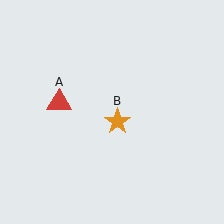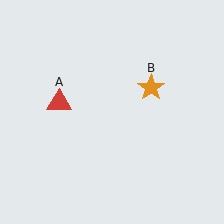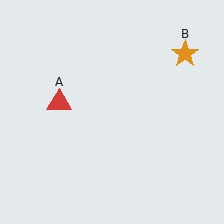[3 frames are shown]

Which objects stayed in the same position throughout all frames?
Red triangle (object A) remained stationary.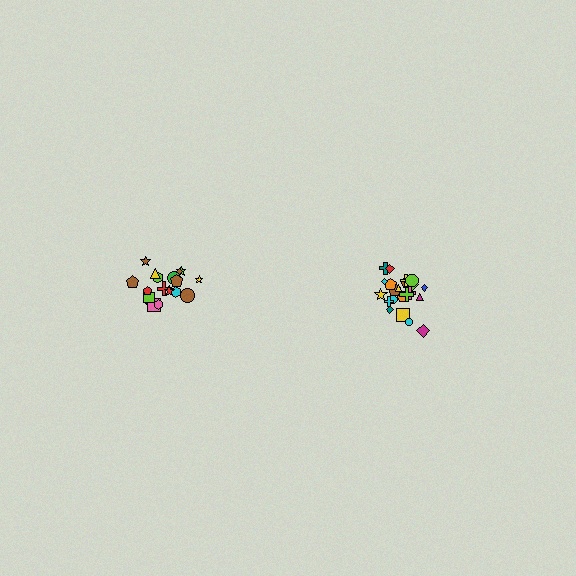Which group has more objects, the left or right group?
The right group.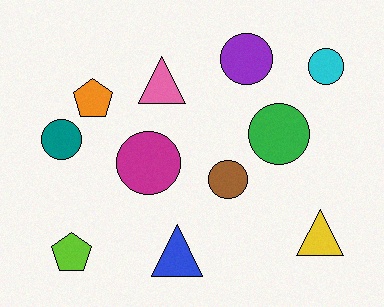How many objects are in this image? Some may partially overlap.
There are 11 objects.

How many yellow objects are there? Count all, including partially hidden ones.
There is 1 yellow object.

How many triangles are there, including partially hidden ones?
There are 3 triangles.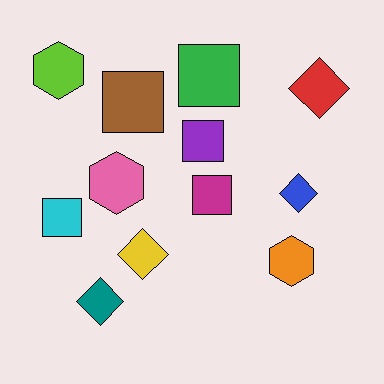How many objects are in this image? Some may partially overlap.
There are 12 objects.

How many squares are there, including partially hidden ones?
There are 5 squares.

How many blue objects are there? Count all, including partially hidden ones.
There is 1 blue object.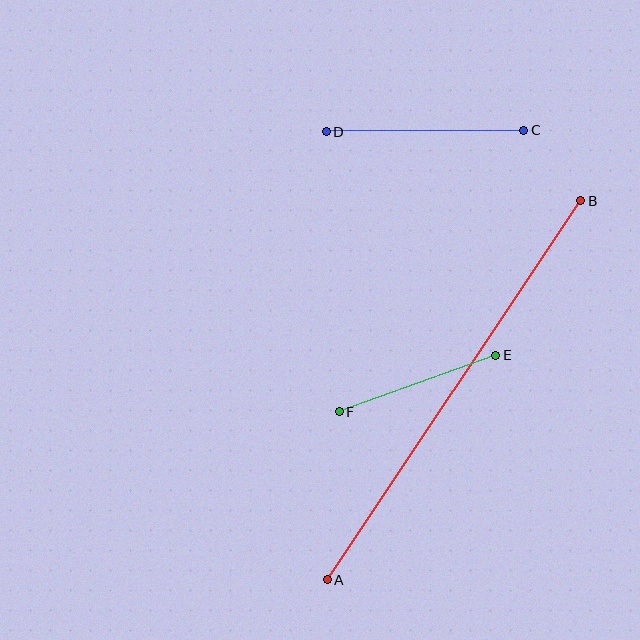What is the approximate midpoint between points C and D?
The midpoint is at approximately (425, 131) pixels.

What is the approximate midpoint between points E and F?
The midpoint is at approximately (418, 384) pixels.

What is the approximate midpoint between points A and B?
The midpoint is at approximately (454, 390) pixels.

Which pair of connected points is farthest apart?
Points A and B are farthest apart.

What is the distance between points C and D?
The distance is approximately 197 pixels.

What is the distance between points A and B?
The distance is approximately 456 pixels.